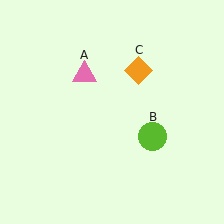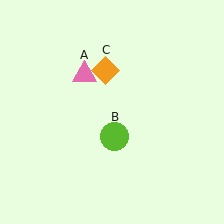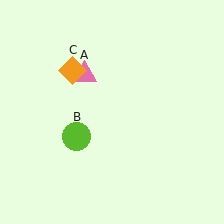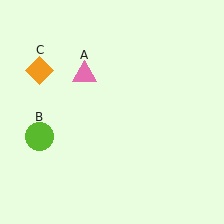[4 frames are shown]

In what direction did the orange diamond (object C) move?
The orange diamond (object C) moved left.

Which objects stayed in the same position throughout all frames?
Pink triangle (object A) remained stationary.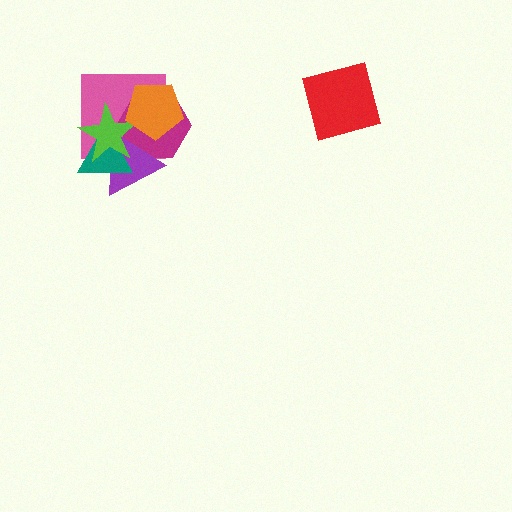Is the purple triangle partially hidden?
Yes, it is partially covered by another shape.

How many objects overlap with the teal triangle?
4 objects overlap with the teal triangle.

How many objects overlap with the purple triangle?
5 objects overlap with the purple triangle.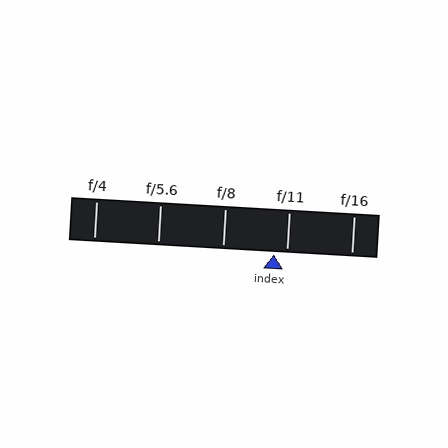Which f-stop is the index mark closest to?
The index mark is closest to f/11.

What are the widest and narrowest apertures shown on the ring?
The widest aperture shown is f/4 and the narrowest is f/16.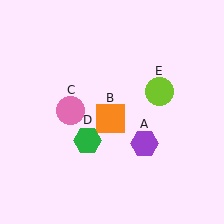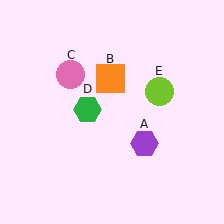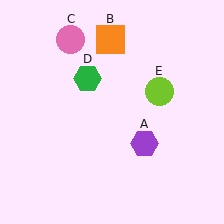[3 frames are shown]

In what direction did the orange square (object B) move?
The orange square (object B) moved up.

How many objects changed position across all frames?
3 objects changed position: orange square (object B), pink circle (object C), green hexagon (object D).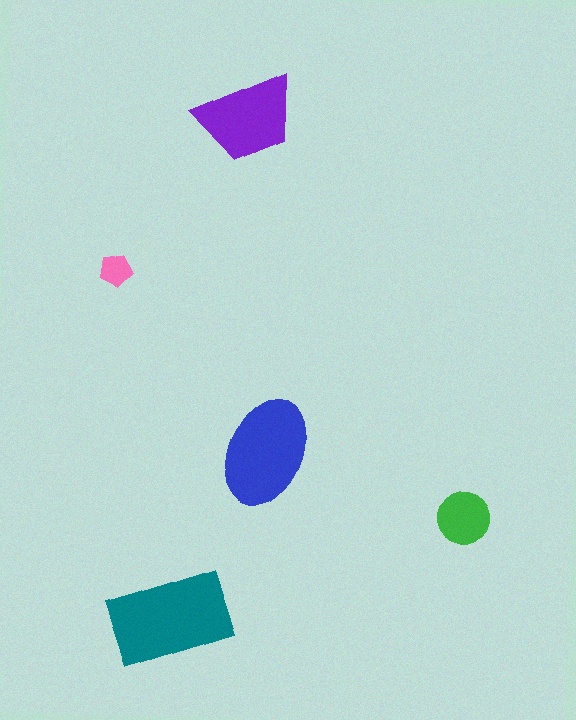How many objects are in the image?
There are 5 objects in the image.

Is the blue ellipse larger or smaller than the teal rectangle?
Smaller.